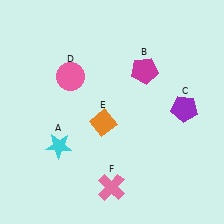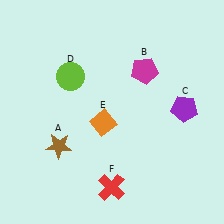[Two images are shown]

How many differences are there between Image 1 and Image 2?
There are 3 differences between the two images.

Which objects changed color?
A changed from cyan to brown. D changed from pink to lime. F changed from pink to red.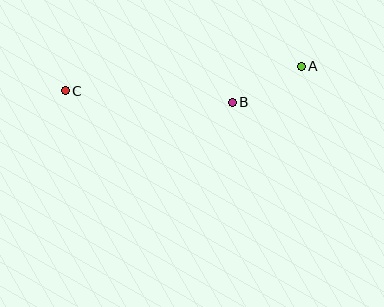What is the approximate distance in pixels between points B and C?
The distance between B and C is approximately 167 pixels.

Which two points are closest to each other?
Points A and B are closest to each other.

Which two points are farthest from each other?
Points A and C are farthest from each other.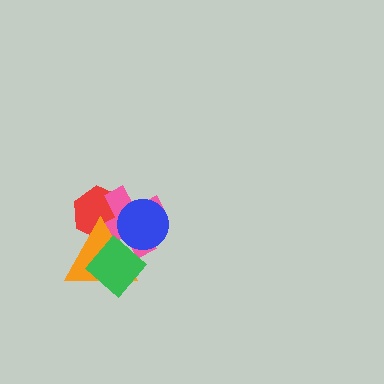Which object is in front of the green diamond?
The blue circle is in front of the green diamond.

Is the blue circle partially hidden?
No, no other shape covers it.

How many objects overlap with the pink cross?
4 objects overlap with the pink cross.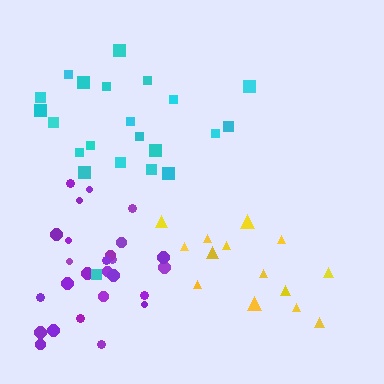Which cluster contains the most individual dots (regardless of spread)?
Purple (26).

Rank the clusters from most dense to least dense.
purple, cyan, yellow.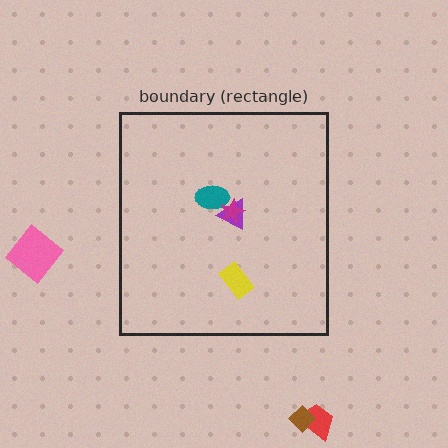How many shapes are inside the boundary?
4 inside, 3 outside.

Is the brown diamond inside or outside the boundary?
Outside.